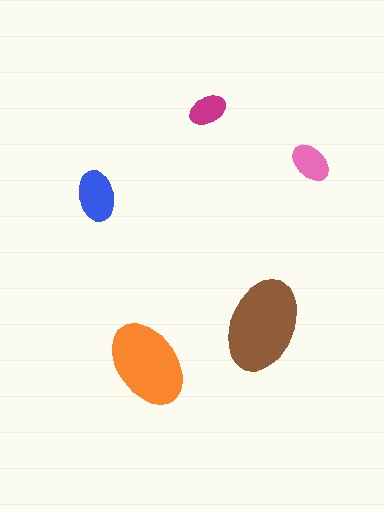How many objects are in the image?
There are 5 objects in the image.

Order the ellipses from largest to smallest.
the brown one, the orange one, the blue one, the pink one, the magenta one.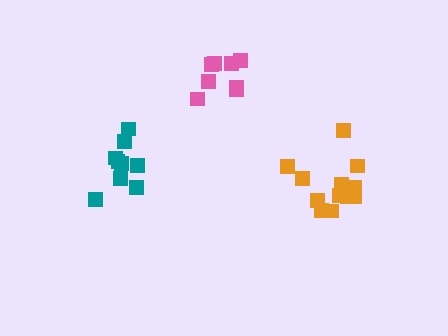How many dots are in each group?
Group 1: 12 dots, Group 2: 9 dots, Group 3: 8 dots (29 total).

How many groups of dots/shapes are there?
There are 3 groups.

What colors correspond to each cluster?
The clusters are colored: orange, teal, pink.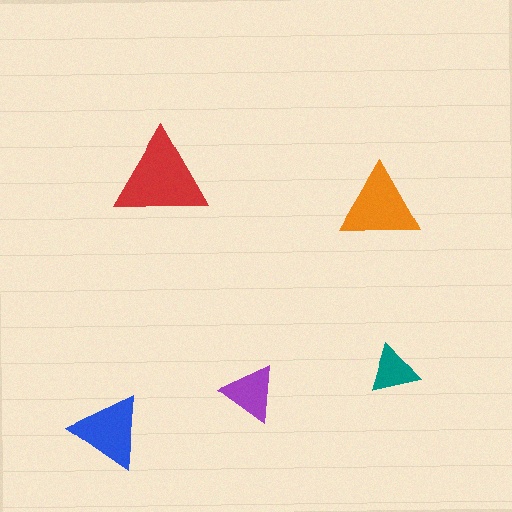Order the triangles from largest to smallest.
the red one, the orange one, the blue one, the purple one, the teal one.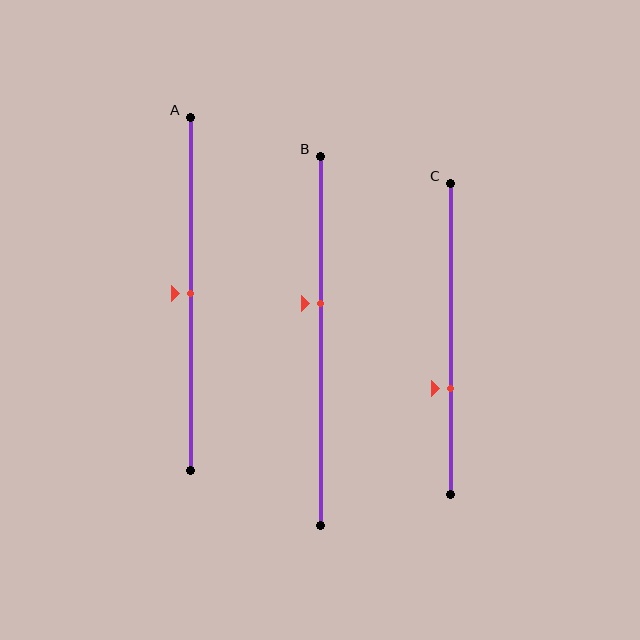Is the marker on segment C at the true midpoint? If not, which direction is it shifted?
No, the marker on segment C is shifted downward by about 16% of the segment length.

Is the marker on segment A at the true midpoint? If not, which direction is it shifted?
Yes, the marker on segment A is at the true midpoint.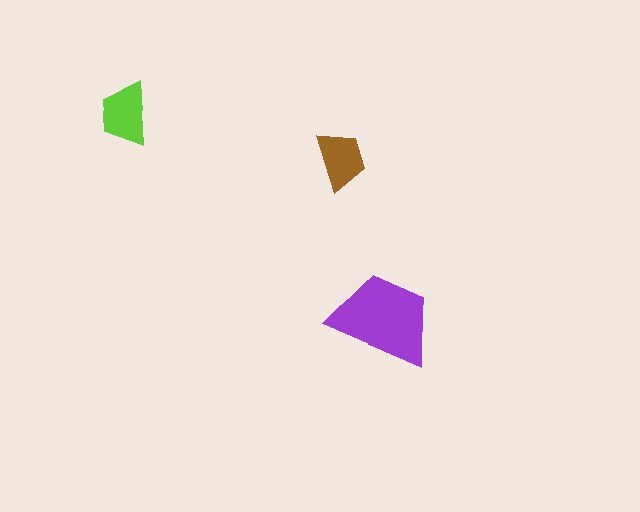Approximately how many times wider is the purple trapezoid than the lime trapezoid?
About 1.5 times wider.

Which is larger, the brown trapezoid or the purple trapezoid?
The purple one.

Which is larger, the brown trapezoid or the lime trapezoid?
The lime one.